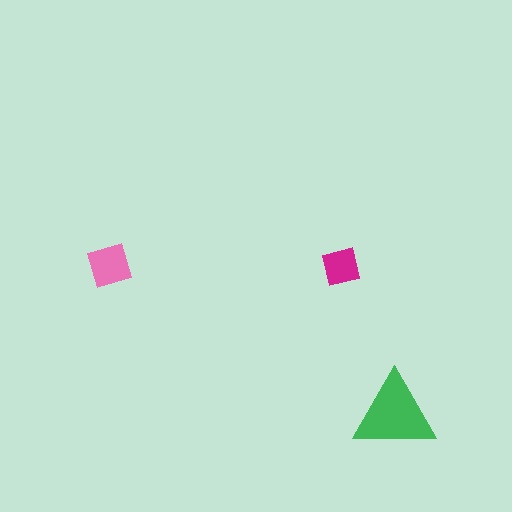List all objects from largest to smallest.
The green triangle, the pink diamond, the magenta square.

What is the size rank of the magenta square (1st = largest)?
3rd.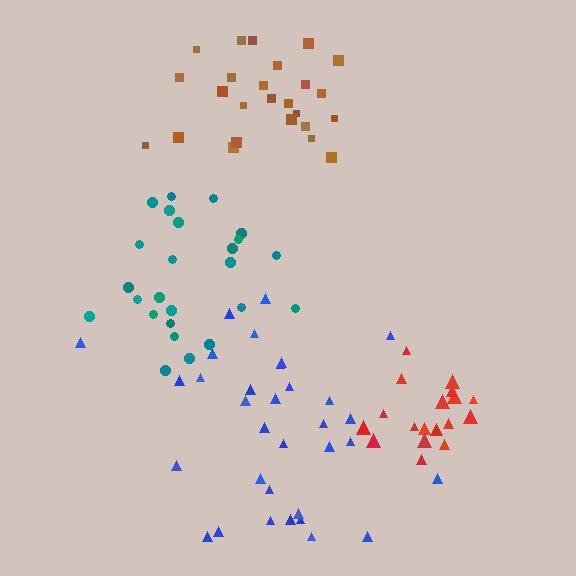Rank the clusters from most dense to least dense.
red, brown, blue, teal.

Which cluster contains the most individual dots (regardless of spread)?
Blue (33).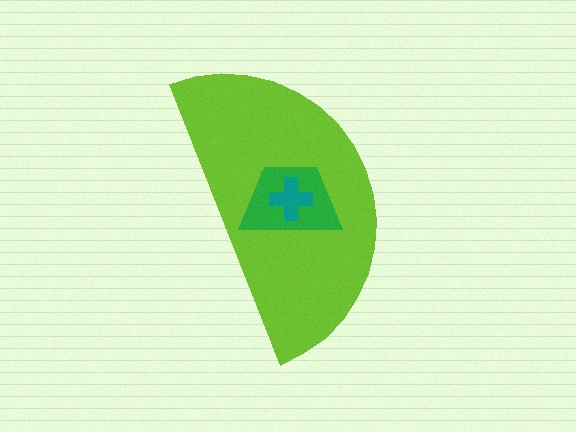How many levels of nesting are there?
3.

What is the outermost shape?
The lime semicircle.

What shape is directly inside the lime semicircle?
The green trapezoid.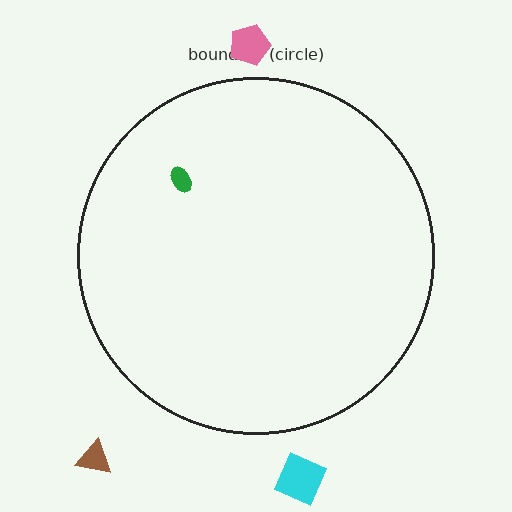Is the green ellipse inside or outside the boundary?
Inside.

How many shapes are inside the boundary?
1 inside, 3 outside.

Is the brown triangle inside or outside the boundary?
Outside.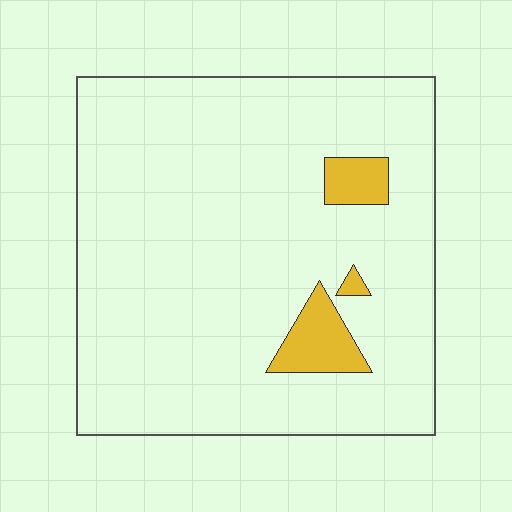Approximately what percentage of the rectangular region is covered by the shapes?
Approximately 5%.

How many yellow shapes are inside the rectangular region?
3.